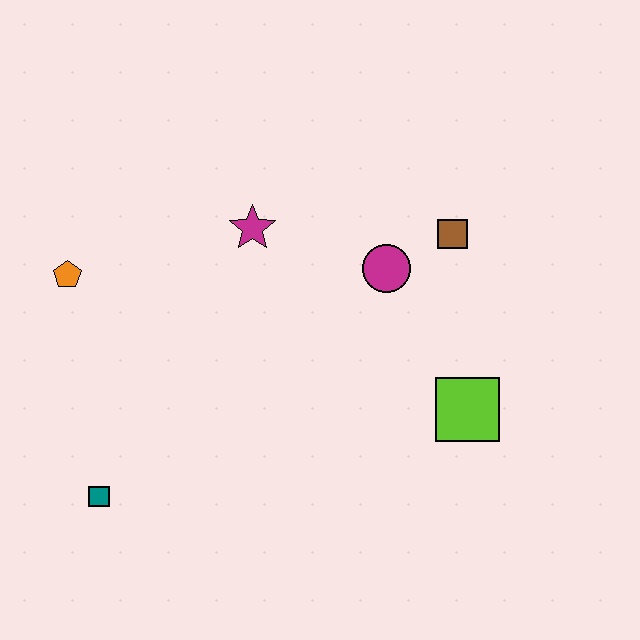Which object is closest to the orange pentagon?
The magenta star is closest to the orange pentagon.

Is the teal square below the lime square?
Yes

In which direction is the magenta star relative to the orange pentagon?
The magenta star is to the right of the orange pentagon.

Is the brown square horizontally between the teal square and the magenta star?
No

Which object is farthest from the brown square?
The teal square is farthest from the brown square.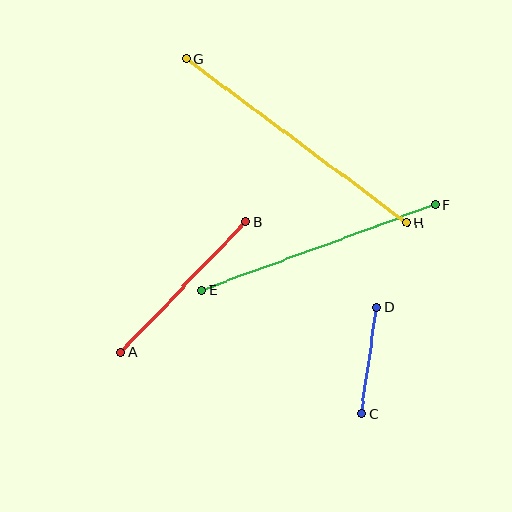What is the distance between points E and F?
The distance is approximately 250 pixels.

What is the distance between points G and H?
The distance is approximately 275 pixels.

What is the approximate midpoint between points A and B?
The midpoint is at approximately (183, 287) pixels.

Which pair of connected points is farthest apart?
Points G and H are farthest apart.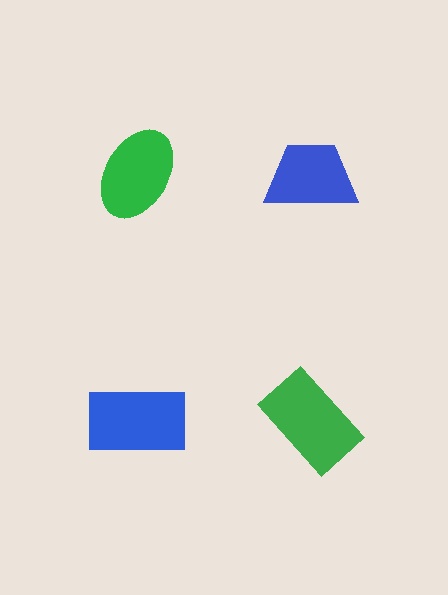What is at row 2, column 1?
A blue rectangle.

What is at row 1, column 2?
A blue trapezoid.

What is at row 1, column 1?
A green ellipse.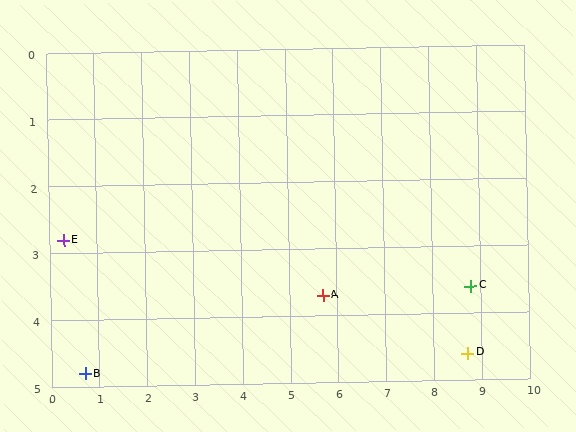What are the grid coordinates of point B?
Point B is at approximately (0.7, 4.8).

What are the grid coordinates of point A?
Point A is at approximately (5.7, 3.7).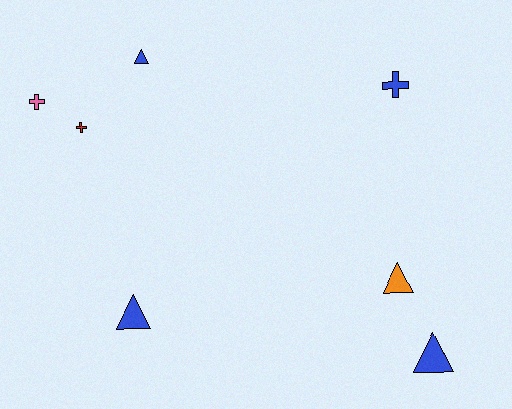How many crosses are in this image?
There are 3 crosses.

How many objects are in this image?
There are 7 objects.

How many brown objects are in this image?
There are no brown objects.